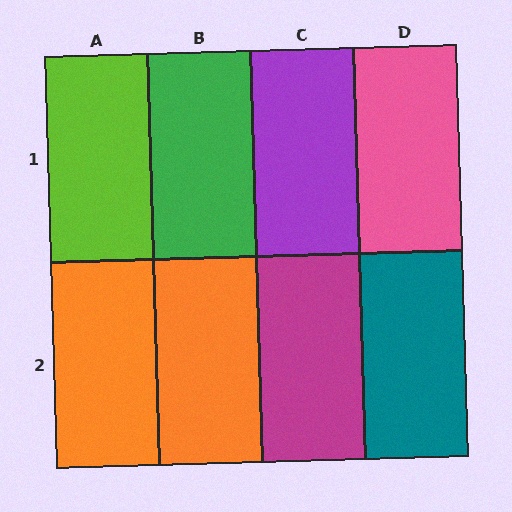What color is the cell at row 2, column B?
Orange.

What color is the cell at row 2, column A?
Orange.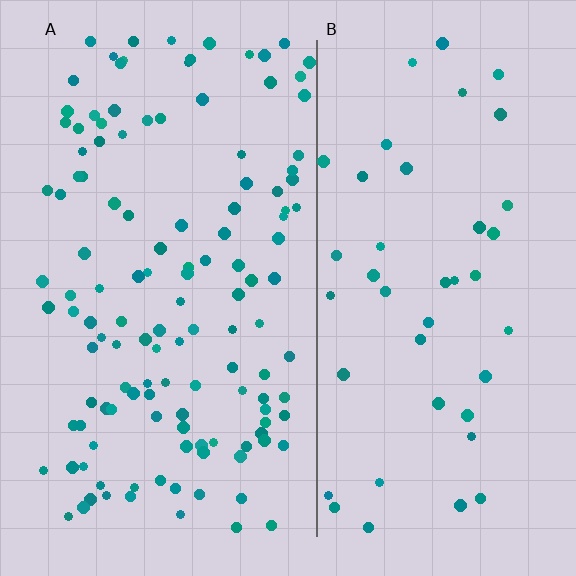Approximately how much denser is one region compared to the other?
Approximately 3.0× — region A over region B.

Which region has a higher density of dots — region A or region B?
A (the left).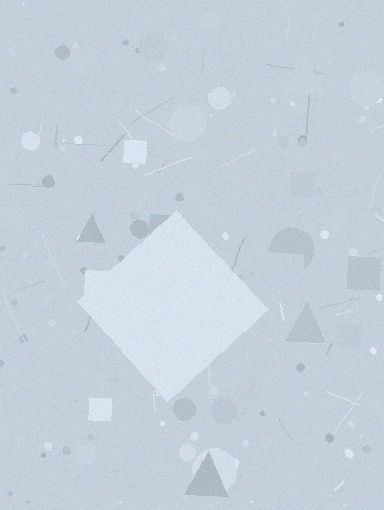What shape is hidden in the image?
A diamond is hidden in the image.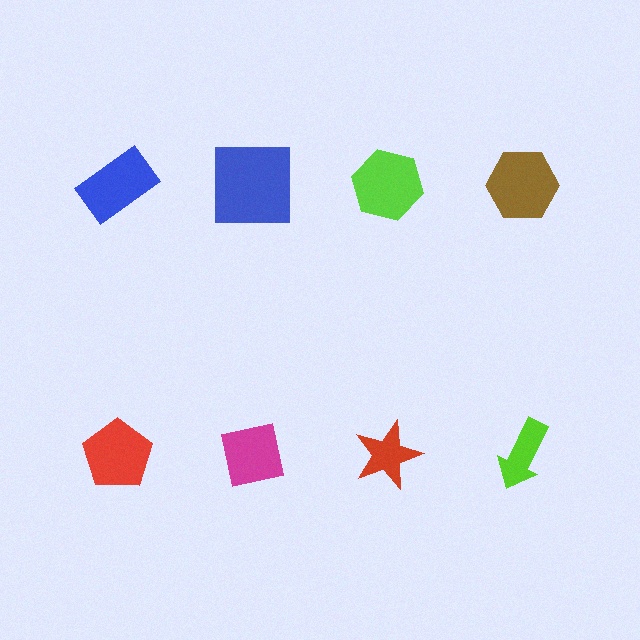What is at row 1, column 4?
A brown hexagon.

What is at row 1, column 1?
A blue rectangle.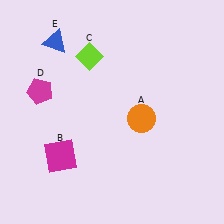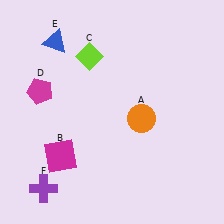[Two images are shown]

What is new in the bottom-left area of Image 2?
A purple cross (F) was added in the bottom-left area of Image 2.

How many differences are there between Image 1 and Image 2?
There is 1 difference between the two images.